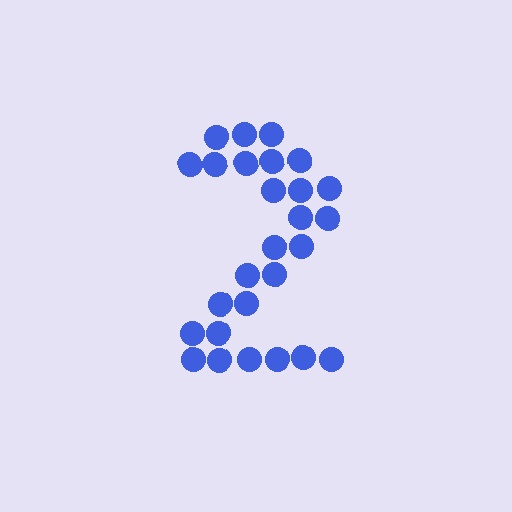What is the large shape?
The large shape is the digit 2.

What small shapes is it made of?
It is made of small circles.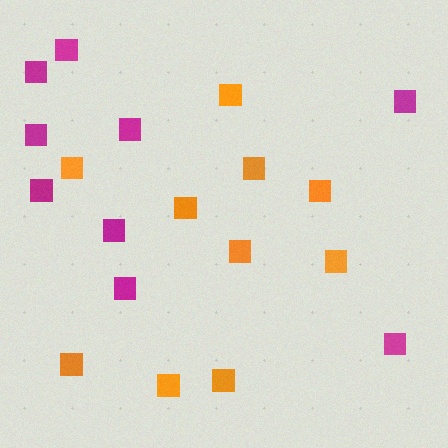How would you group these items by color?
There are 2 groups: one group of magenta squares (9) and one group of orange squares (10).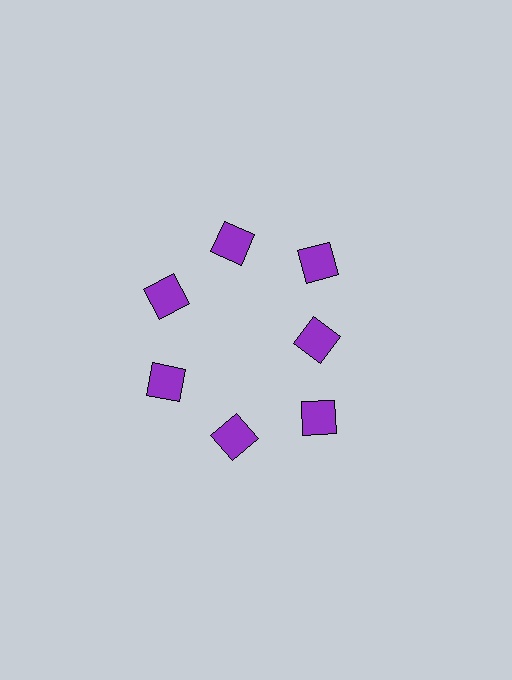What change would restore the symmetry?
The symmetry would be restored by moving it outward, back onto the ring so that all 7 diamonds sit at equal angles and equal distance from the center.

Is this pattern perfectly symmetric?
No. The 7 purple diamonds are arranged in a ring, but one element near the 3 o'clock position is pulled inward toward the center, breaking the 7-fold rotational symmetry.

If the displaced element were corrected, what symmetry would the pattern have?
It would have 7-fold rotational symmetry — the pattern would map onto itself every 51 degrees.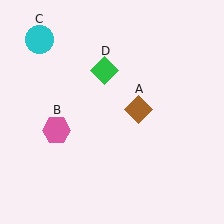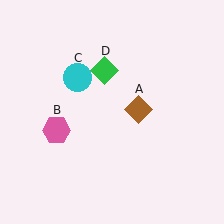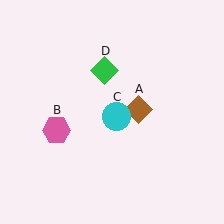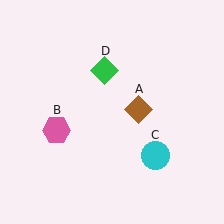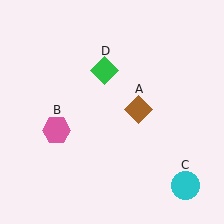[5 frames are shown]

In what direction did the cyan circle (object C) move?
The cyan circle (object C) moved down and to the right.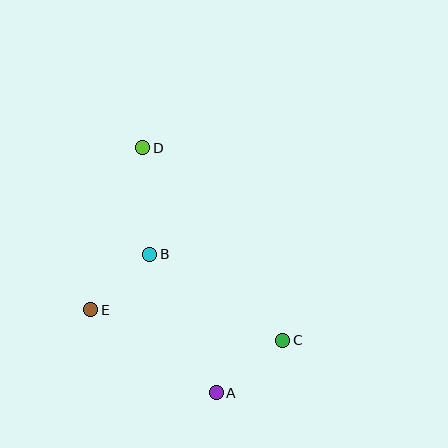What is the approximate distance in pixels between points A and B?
The distance between A and B is approximately 154 pixels.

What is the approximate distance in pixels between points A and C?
The distance between A and C is approximately 85 pixels.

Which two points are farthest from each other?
Points A and D are farthest from each other.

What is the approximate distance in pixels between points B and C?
The distance between B and C is approximately 159 pixels.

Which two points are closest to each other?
Points B and E are closest to each other.